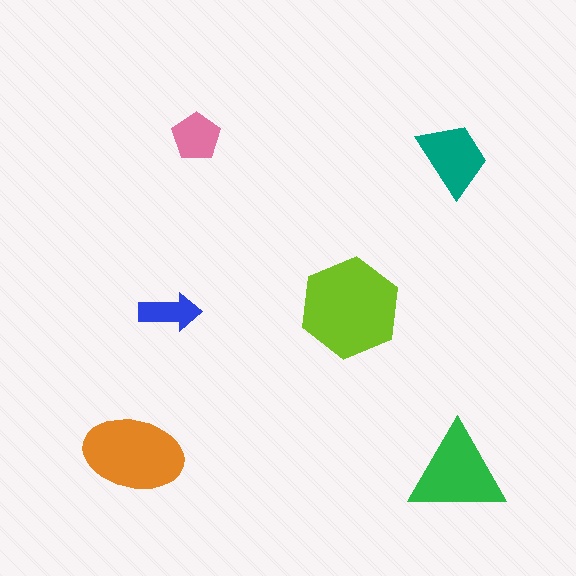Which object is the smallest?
The blue arrow.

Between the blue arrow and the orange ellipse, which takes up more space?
The orange ellipse.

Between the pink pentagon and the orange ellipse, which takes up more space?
The orange ellipse.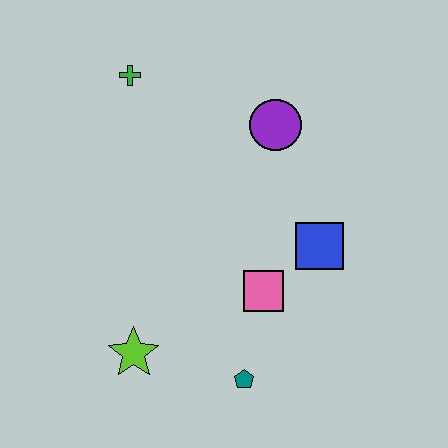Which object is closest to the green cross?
The purple circle is closest to the green cross.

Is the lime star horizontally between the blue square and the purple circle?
No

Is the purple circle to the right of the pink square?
Yes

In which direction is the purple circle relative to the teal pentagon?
The purple circle is above the teal pentagon.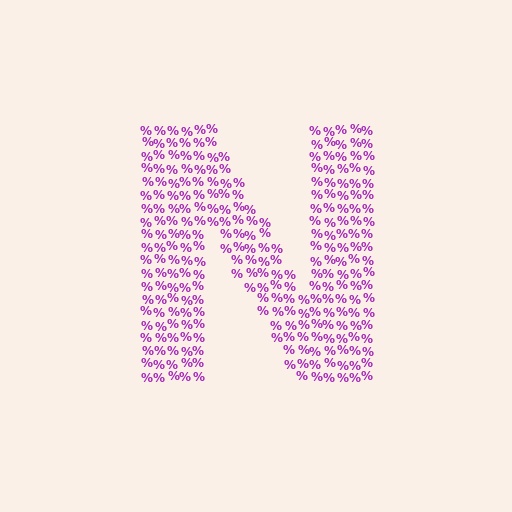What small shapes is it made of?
It is made of small percent signs.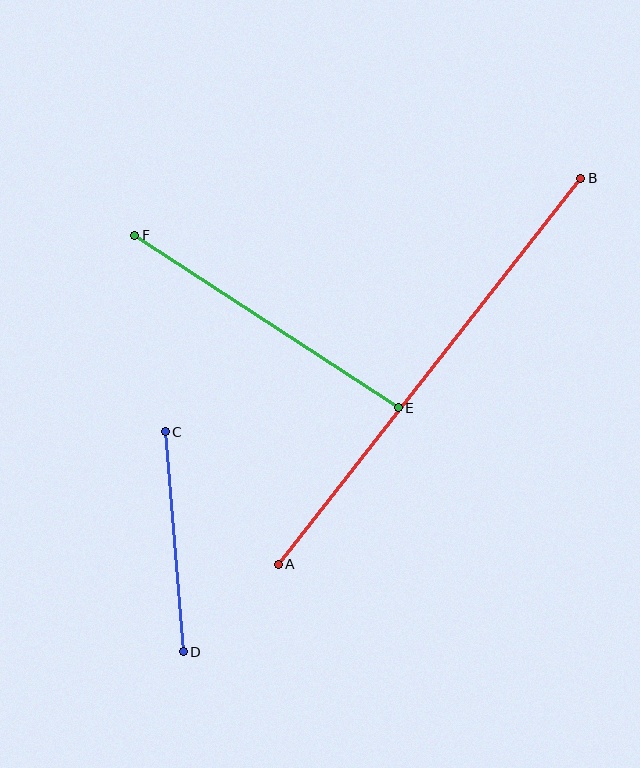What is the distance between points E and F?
The distance is approximately 315 pixels.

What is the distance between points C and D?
The distance is approximately 221 pixels.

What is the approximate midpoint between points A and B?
The midpoint is at approximately (429, 371) pixels.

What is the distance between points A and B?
The distance is approximately 491 pixels.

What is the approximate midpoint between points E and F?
The midpoint is at approximately (266, 322) pixels.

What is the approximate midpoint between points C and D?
The midpoint is at approximately (174, 542) pixels.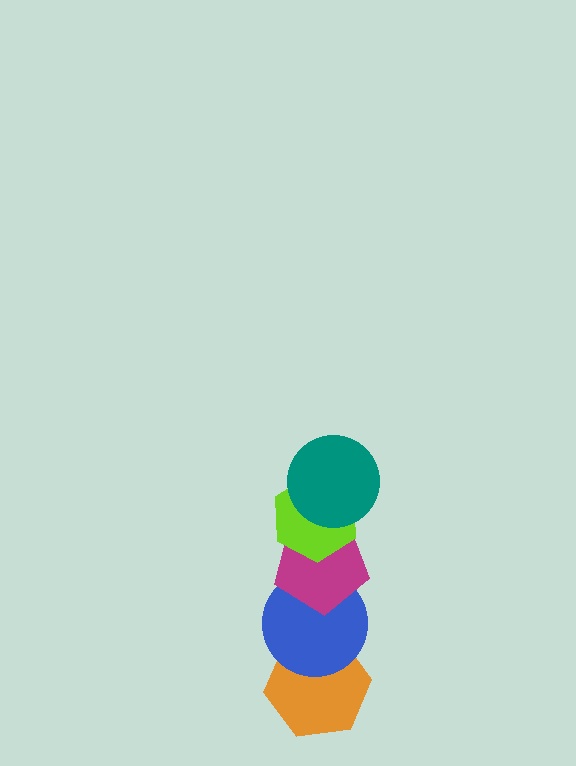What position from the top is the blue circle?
The blue circle is 4th from the top.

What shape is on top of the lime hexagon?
The teal circle is on top of the lime hexagon.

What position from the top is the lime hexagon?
The lime hexagon is 2nd from the top.